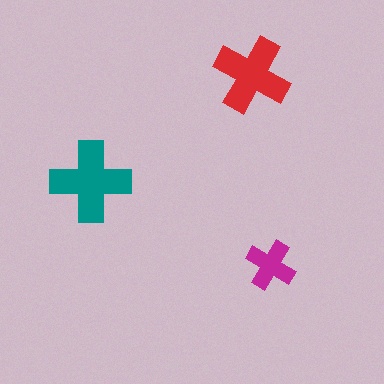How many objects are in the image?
There are 3 objects in the image.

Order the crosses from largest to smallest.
the teal one, the red one, the magenta one.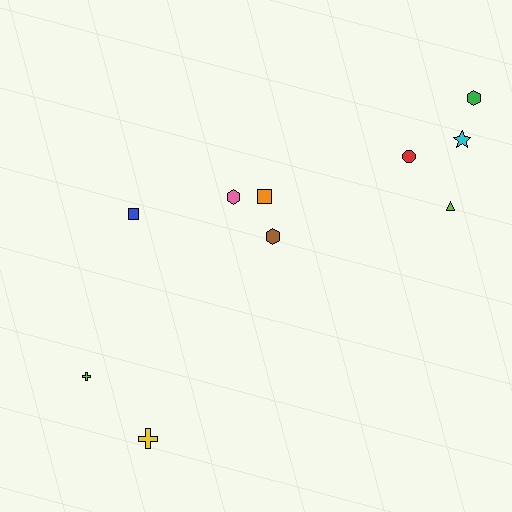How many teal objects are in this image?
There are no teal objects.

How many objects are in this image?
There are 10 objects.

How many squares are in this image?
There are 2 squares.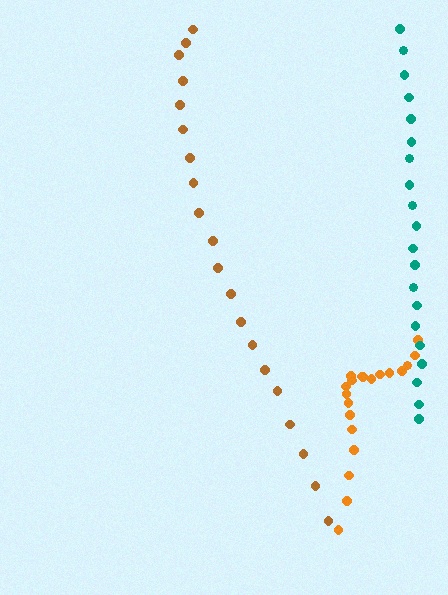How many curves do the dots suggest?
There are 3 distinct paths.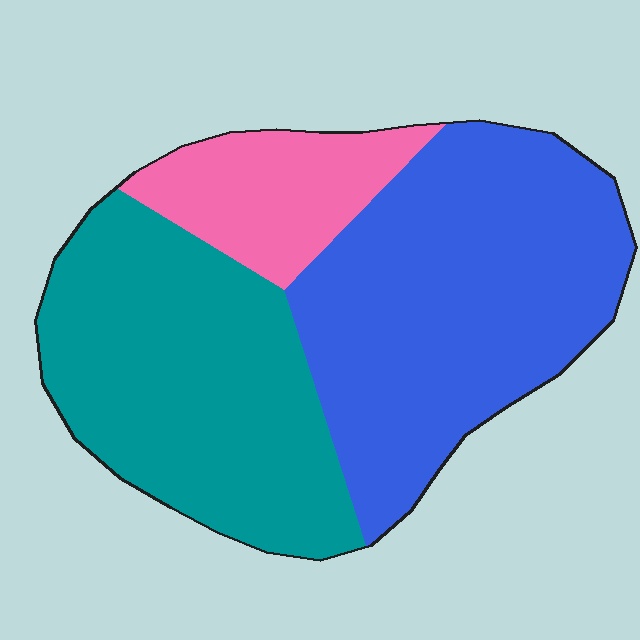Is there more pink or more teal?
Teal.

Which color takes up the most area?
Blue, at roughly 45%.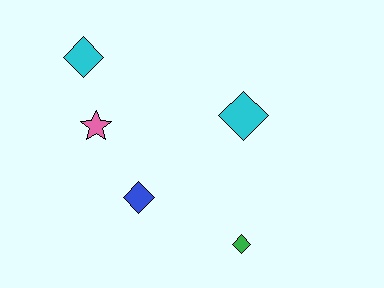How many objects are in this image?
There are 5 objects.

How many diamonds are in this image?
There are 4 diamonds.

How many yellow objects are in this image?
There are no yellow objects.